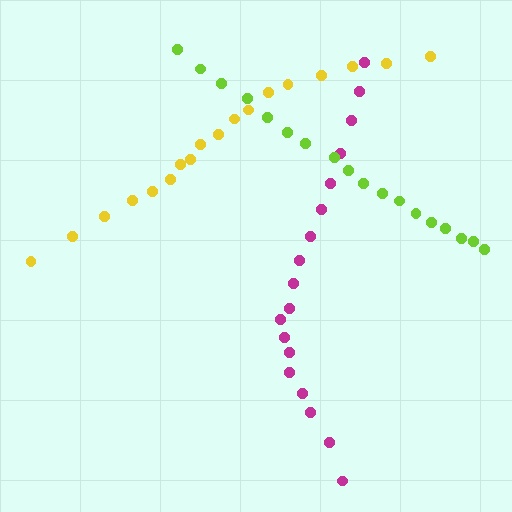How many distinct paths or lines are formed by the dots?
There are 3 distinct paths.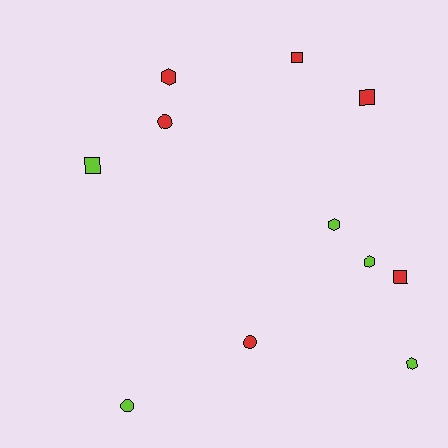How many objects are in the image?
There are 11 objects.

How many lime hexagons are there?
There are 3 lime hexagons.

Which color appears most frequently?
Red, with 6 objects.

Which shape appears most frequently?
Square, with 4 objects.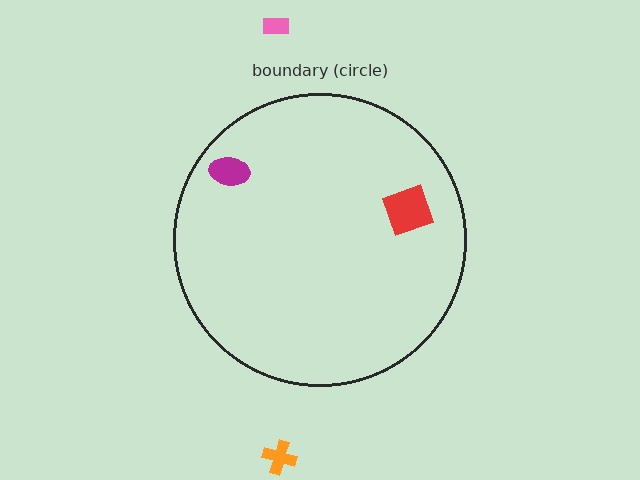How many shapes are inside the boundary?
2 inside, 2 outside.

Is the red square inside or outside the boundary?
Inside.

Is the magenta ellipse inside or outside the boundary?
Inside.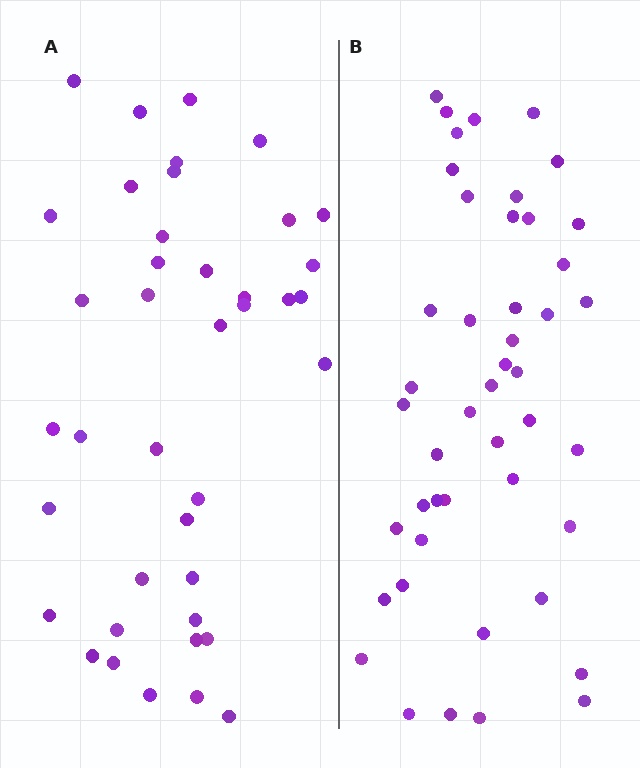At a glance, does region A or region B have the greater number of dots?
Region B (the right region) has more dots.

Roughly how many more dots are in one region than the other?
Region B has about 6 more dots than region A.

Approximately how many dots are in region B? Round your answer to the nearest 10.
About 50 dots. (The exact count is 46, which rounds to 50.)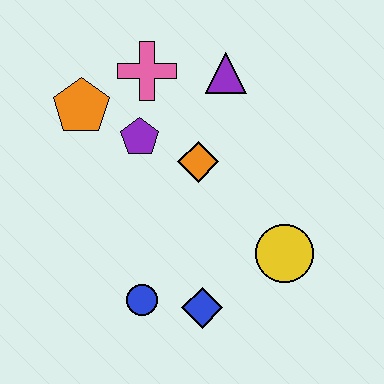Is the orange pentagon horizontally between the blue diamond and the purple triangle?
No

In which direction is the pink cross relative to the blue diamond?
The pink cross is above the blue diamond.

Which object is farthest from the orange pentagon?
The yellow circle is farthest from the orange pentagon.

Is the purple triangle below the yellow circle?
No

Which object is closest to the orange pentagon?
The purple pentagon is closest to the orange pentagon.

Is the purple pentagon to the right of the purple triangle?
No